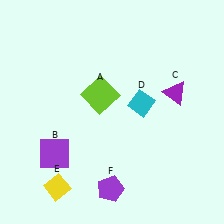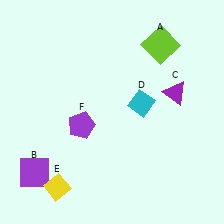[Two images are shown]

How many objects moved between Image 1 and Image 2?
3 objects moved between the two images.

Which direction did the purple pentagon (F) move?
The purple pentagon (F) moved up.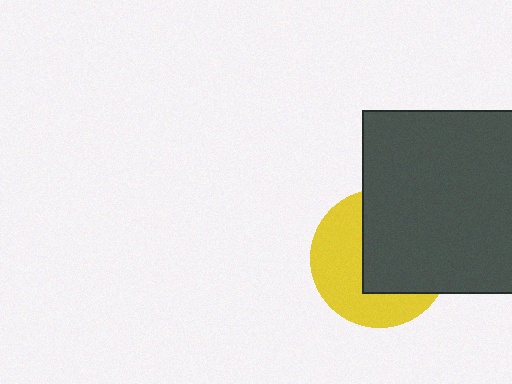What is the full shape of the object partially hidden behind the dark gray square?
The partially hidden object is a yellow circle.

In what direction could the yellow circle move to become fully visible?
The yellow circle could move left. That would shift it out from behind the dark gray square entirely.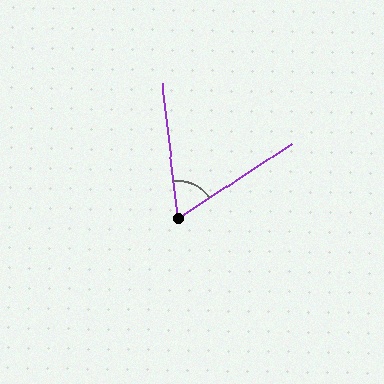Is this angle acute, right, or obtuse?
It is acute.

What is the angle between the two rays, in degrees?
Approximately 63 degrees.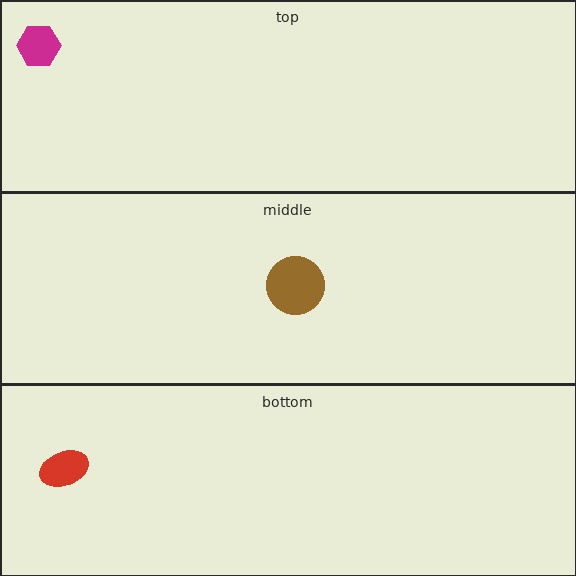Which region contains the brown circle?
The middle region.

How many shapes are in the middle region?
1.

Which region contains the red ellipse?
The bottom region.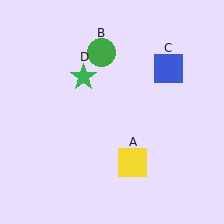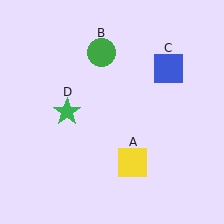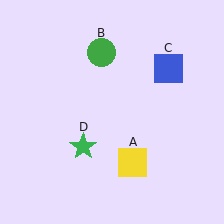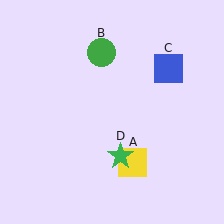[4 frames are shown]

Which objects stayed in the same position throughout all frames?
Yellow square (object A) and green circle (object B) and blue square (object C) remained stationary.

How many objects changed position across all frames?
1 object changed position: green star (object D).